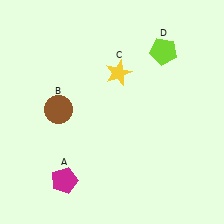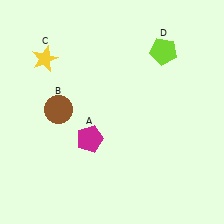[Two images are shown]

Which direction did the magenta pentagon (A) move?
The magenta pentagon (A) moved up.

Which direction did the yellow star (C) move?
The yellow star (C) moved left.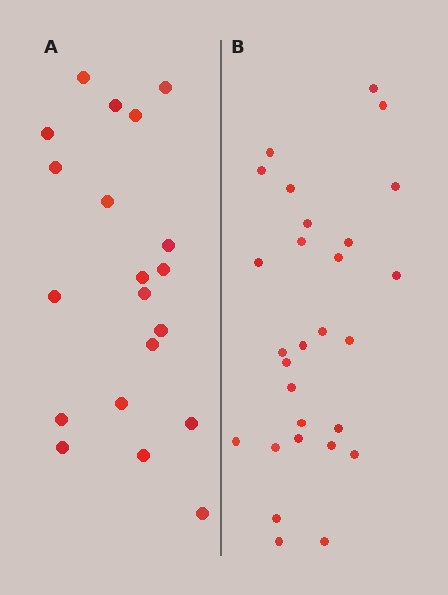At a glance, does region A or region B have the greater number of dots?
Region B (the right region) has more dots.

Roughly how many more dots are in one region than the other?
Region B has roughly 8 or so more dots than region A.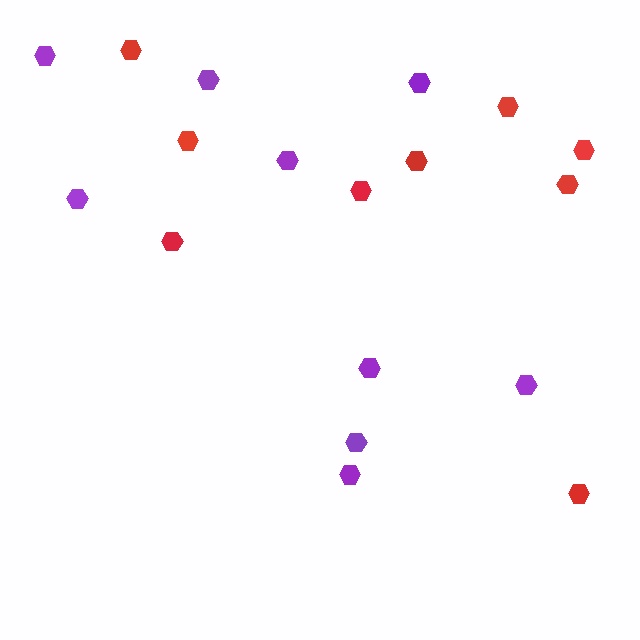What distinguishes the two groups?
There are 2 groups: one group of red hexagons (9) and one group of purple hexagons (9).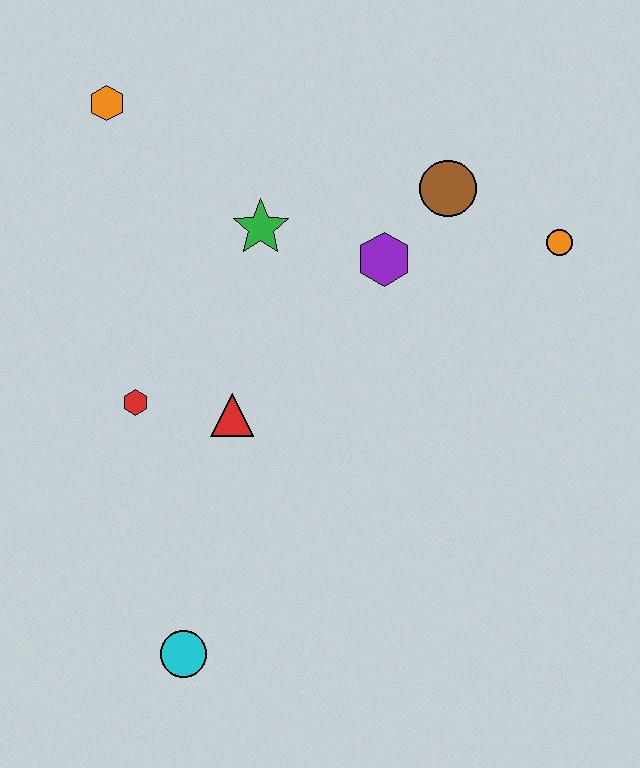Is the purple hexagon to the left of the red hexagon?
No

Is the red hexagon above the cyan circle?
Yes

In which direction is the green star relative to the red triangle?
The green star is above the red triangle.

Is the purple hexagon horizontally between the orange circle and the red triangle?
Yes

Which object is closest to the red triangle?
The red hexagon is closest to the red triangle.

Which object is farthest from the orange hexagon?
The cyan circle is farthest from the orange hexagon.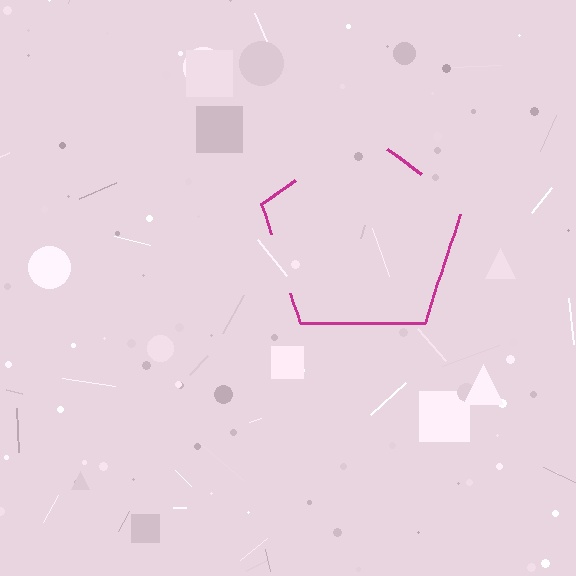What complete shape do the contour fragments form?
The contour fragments form a pentagon.